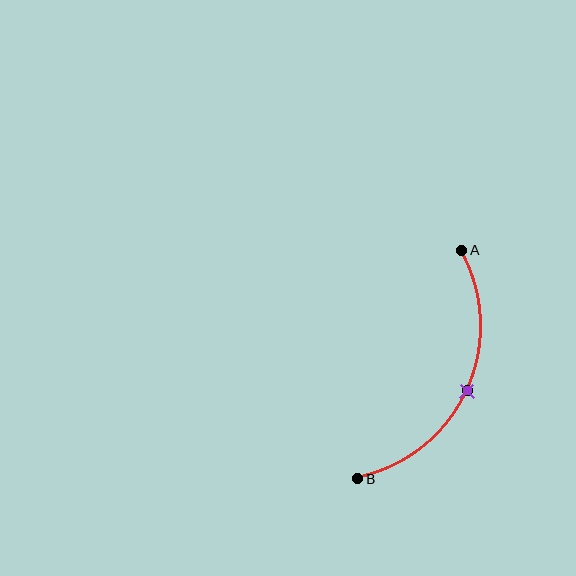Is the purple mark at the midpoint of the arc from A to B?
Yes. The purple mark lies on the arc at equal arc-length from both A and B — it is the arc midpoint.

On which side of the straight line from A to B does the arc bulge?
The arc bulges to the right of the straight line connecting A and B.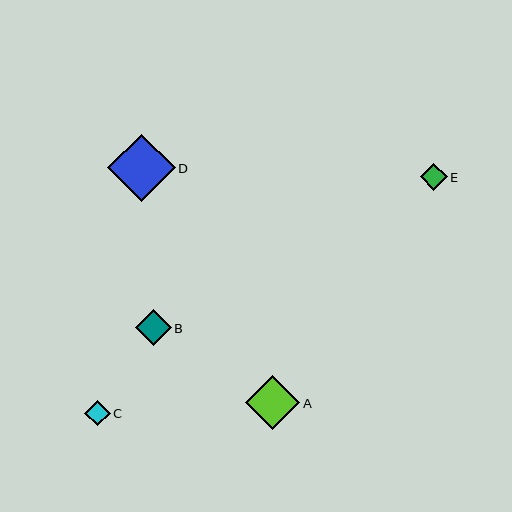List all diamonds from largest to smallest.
From largest to smallest: D, A, B, E, C.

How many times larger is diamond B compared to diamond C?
Diamond B is approximately 1.4 times the size of diamond C.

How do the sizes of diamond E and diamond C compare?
Diamond E and diamond C are approximately the same size.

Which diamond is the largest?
Diamond D is the largest with a size of approximately 67 pixels.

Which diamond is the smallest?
Diamond C is the smallest with a size of approximately 25 pixels.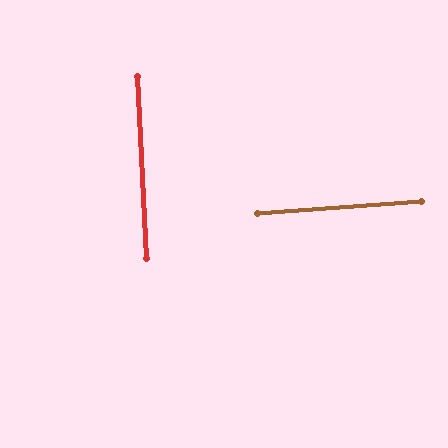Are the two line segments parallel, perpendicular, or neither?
Perpendicular — they meet at approximately 89°.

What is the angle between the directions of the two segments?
Approximately 89 degrees.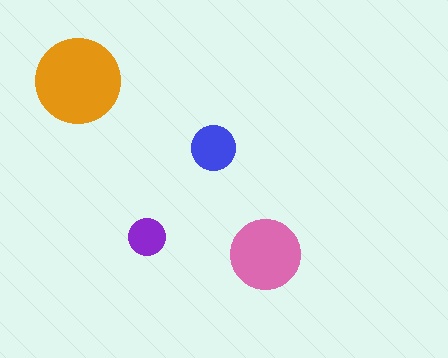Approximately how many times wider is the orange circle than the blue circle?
About 2 times wider.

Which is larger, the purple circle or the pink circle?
The pink one.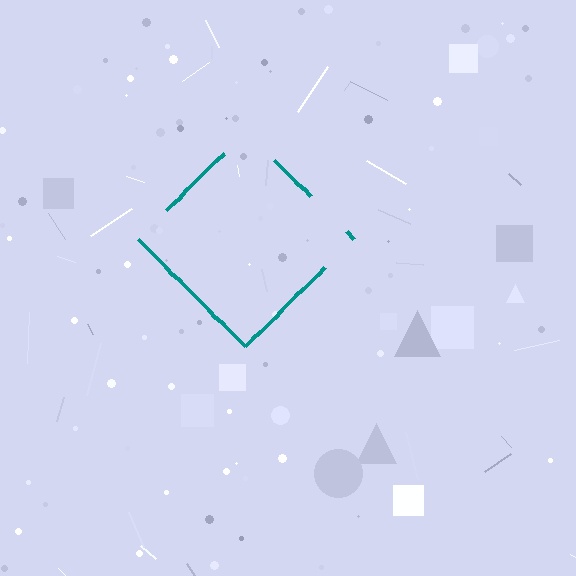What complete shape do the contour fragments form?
The contour fragments form a diamond.